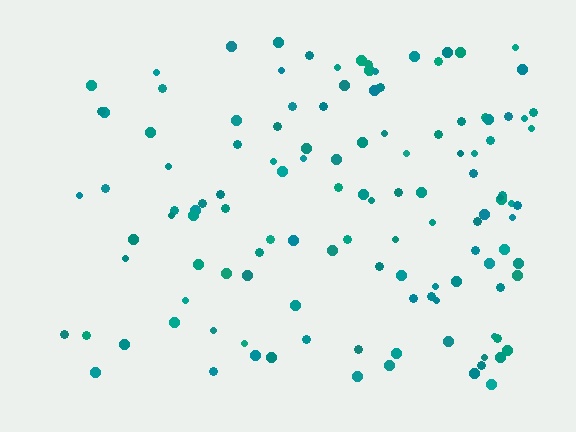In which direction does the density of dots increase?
From left to right, with the right side densest.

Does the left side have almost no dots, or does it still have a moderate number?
Still a moderate number, just noticeably fewer than the right.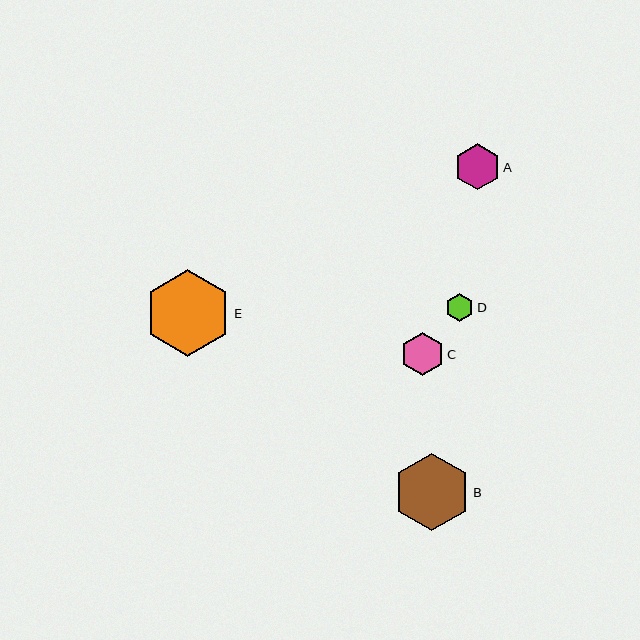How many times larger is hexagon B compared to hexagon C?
Hexagon B is approximately 1.8 times the size of hexagon C.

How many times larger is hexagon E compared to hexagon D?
Hexagon E is approximately 3.0 times the size of hexagon D.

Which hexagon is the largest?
Hexagon E is the largest with a size of approximately 86 pixels.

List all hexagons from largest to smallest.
From largest to smallest: E, B, A, C, D.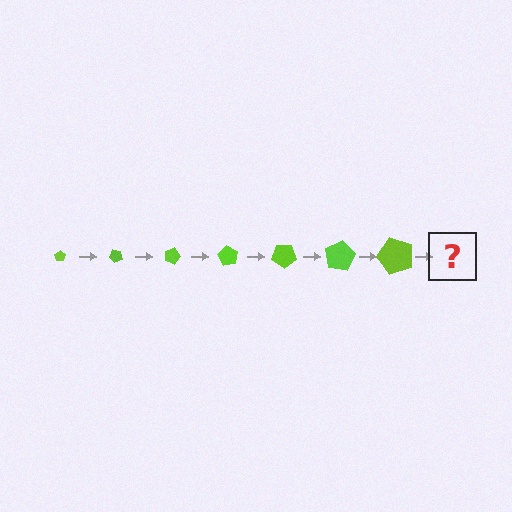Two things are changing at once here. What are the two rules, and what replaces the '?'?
The two rules are that the pentagon grows larger each step and it rotates 45 degrees each step. The '?' should be a pentagon, larger than the previous one and rotated 315 degrees from the start.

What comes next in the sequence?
The next element should be a pentagon, larger than the previous one and rotated 315 degrees from the start.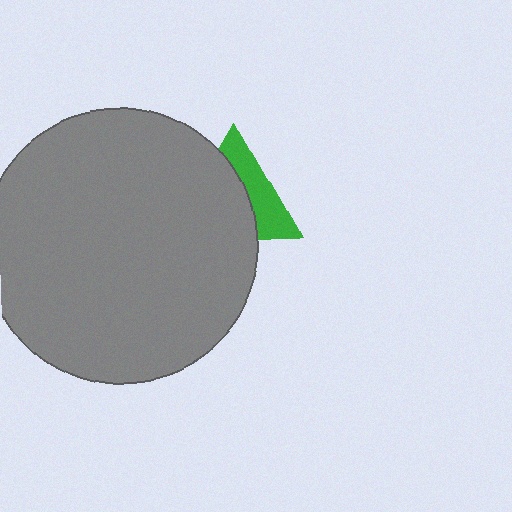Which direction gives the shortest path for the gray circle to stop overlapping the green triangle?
Moving left gives the shortest separation.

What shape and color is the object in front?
The object in front is a gray circle.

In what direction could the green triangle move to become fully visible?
The green triangle could move right. That would shift it out from behind the gray circle entirely.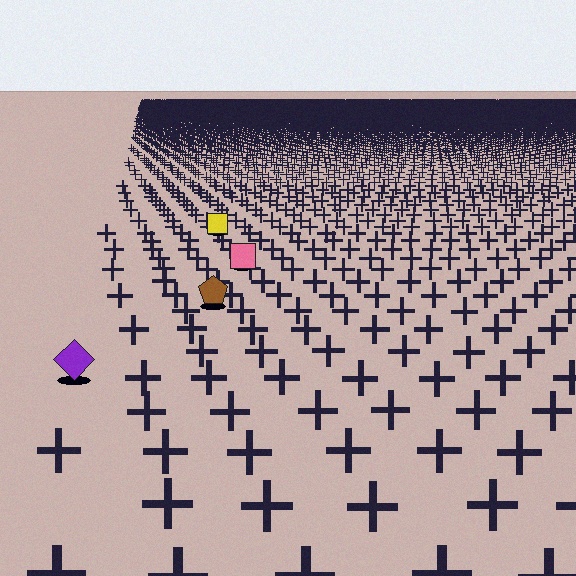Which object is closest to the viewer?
The purple diamond is closest. The texture marks near it are larger and more spread out.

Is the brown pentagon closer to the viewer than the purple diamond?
No. The purple diamond is closer — you can tell from the texture gradient: the ground texture is coarser near it.